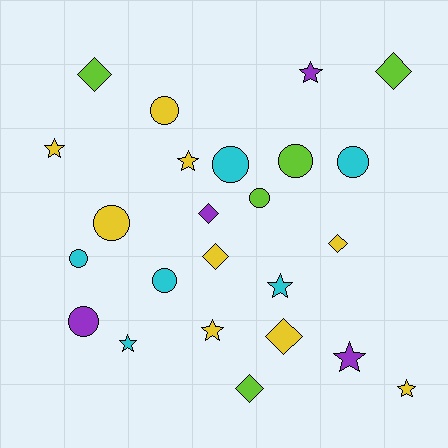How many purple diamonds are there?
There is 1 purple diamond.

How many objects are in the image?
There are 24 objects.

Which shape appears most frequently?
Circle, with 9 objects.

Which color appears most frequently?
Yellow, with 9 objects.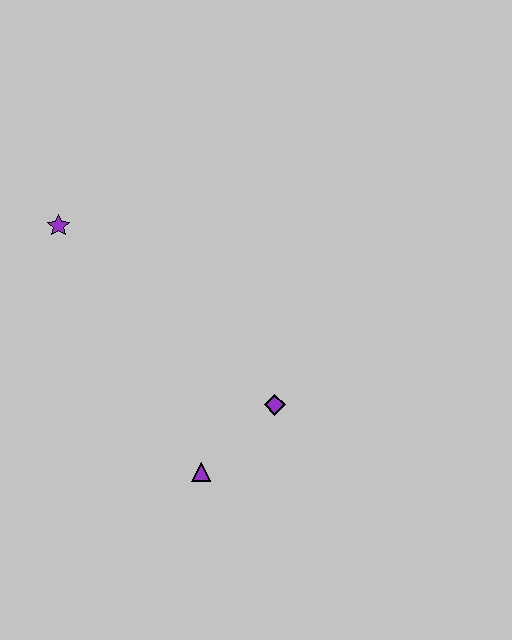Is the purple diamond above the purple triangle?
Yes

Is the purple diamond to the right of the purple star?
Yes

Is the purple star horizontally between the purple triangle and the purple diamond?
No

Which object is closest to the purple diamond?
The purple triangle is closest to the purple diamond.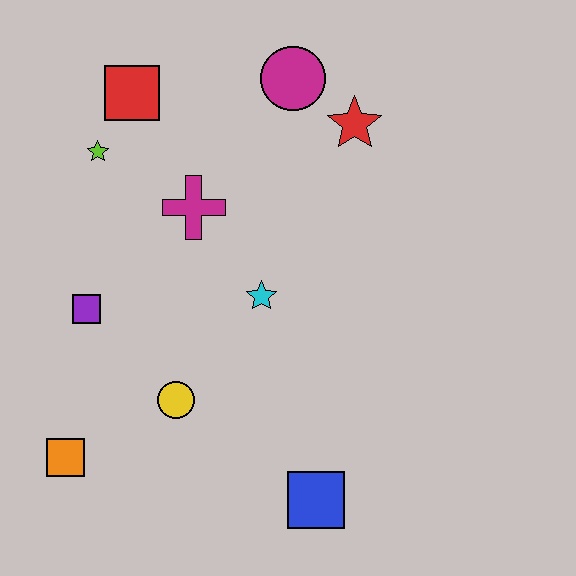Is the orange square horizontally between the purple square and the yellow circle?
No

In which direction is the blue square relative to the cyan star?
The blue square is below the cyan star.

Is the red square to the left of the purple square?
No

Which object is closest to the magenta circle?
The red star is closest to the magenta circle.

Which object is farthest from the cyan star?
The orange square is farthest from the cyan star.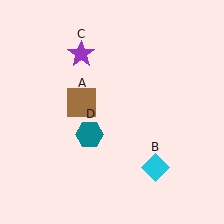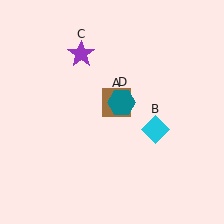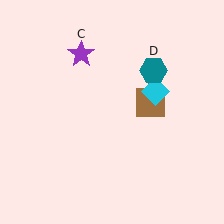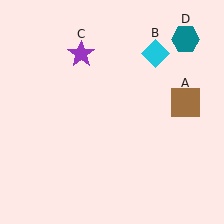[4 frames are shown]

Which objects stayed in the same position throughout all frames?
Purple star (object C) remained stationary.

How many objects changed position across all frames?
3 objects changed position: brown square (object A), cyan diamond (object B), teal hexagon (object D).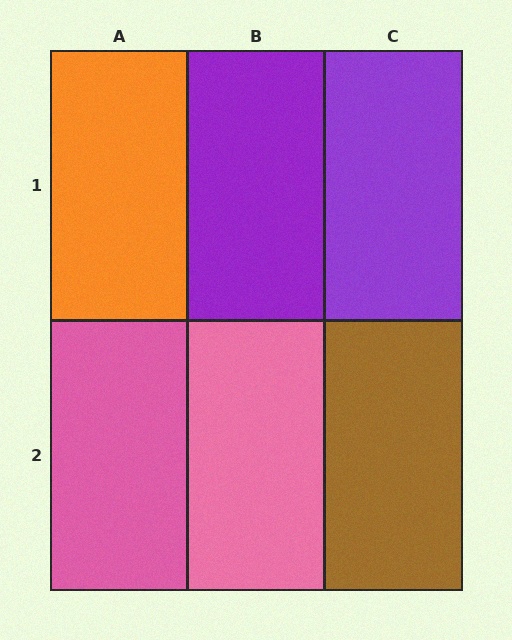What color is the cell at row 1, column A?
Orange.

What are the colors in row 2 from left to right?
Pink, pink, brown.